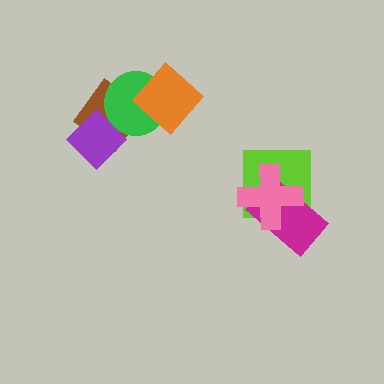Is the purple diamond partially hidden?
No, no other shape covers it.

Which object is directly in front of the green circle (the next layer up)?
The purple diamond is directly in front of the green circle.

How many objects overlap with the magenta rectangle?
2 objects overlap with the magenta rectangle.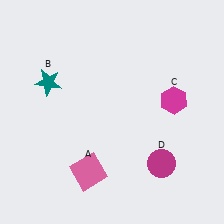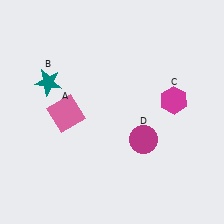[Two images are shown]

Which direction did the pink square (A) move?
The pink square (A) moved up.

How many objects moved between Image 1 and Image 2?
2 objects moved between the two images.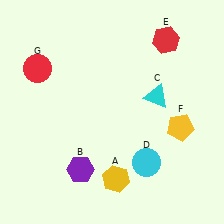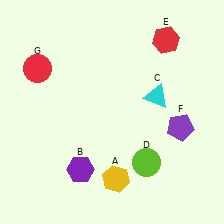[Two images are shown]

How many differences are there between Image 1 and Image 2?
There are 2 differences between the two images.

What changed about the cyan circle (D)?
In Image 1, D is cyan. In Image 2, it changed to lime.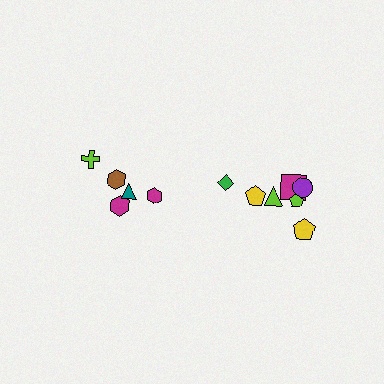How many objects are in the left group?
There are 5 objects.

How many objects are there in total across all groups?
There are 12 objects.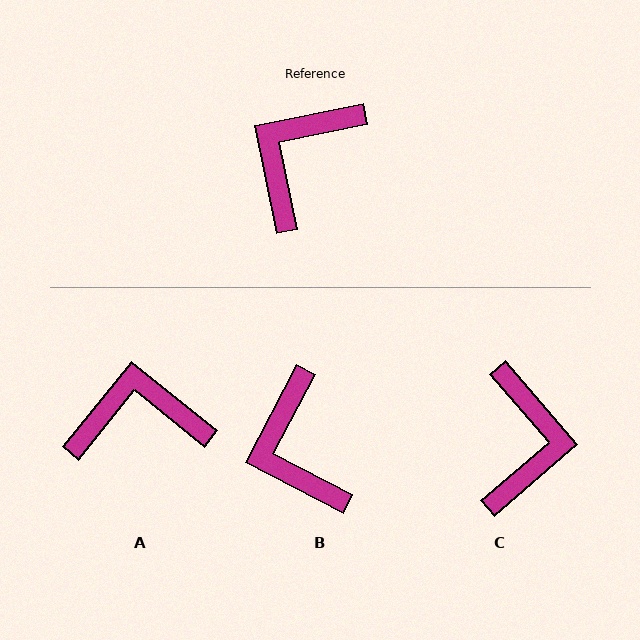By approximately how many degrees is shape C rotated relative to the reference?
Approximately 151 degrees clockwise.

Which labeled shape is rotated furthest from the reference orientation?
C, about 151 degrees away.